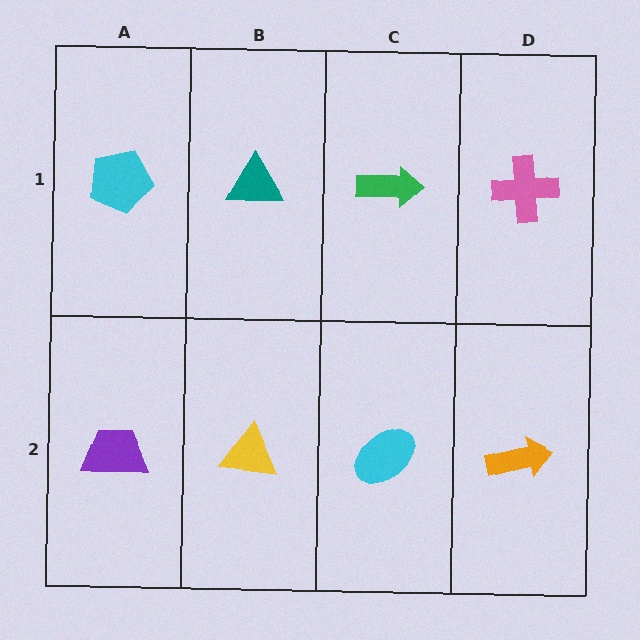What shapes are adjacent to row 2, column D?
A pink cross (row 1, column D), a cyan ellipse (row 2, column C).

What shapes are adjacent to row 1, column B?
A yellow triangle (row 2, column B), a cyan pentagon (row 1, column A), a green arrow (row 1, column C).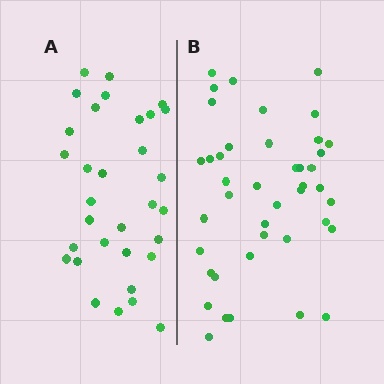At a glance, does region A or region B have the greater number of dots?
Region B (the right region) has more dots.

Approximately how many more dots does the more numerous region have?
Region B has roughly 10 or so more dots than region A.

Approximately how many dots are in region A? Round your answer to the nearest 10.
About 30 dots. (The exact count is 32, which rounds to 30.)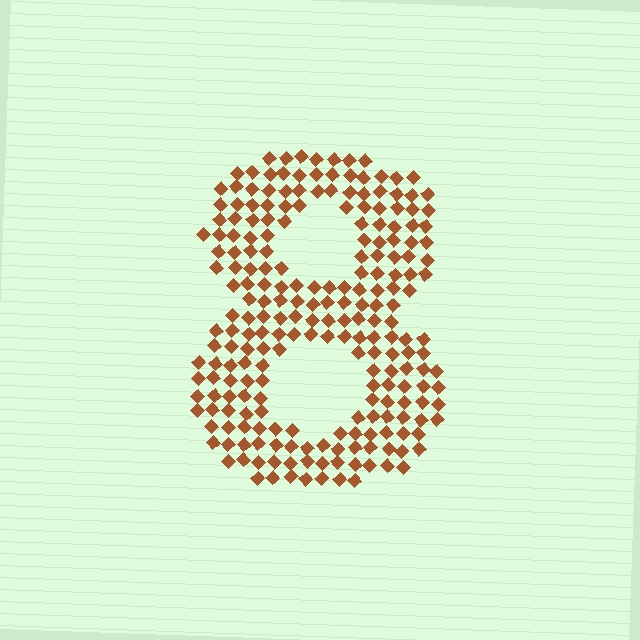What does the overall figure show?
The overall figure shows the digit 8.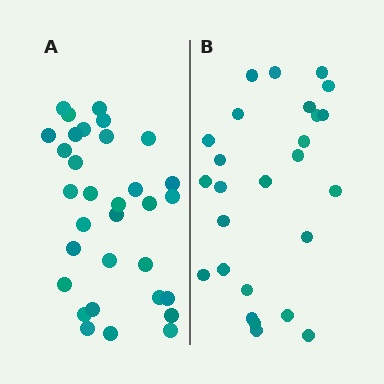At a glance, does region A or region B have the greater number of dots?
Region A (the left region) has more dots.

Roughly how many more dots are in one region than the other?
Region A has about 6 more dots than region B.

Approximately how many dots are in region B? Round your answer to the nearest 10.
About 30 dots. (The exact count is 26, which rounds to 30.)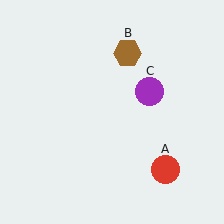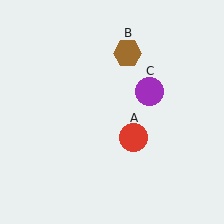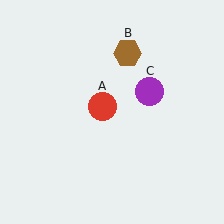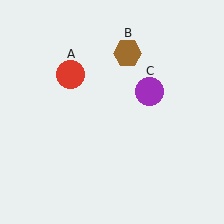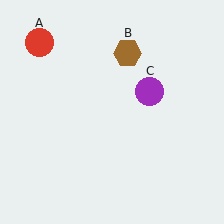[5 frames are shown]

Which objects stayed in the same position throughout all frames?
Brown hexagon (object B) and purple circle (object C) remained stationary.